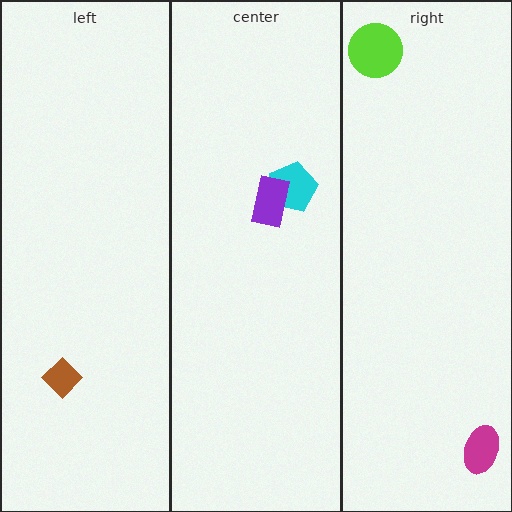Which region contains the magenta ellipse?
The right region.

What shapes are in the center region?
The cyan pentagon, the purple rectangle.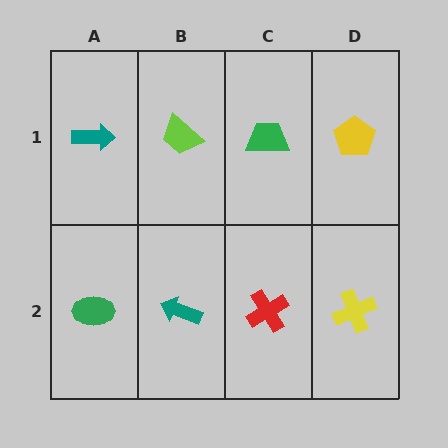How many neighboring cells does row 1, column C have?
3.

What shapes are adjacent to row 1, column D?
A yellow cross (row 2, column D), a green trapezoid (row 1, column C).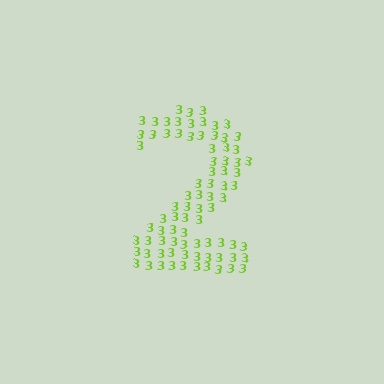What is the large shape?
The large shape is the digit 2.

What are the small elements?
The small elements are digit 3's.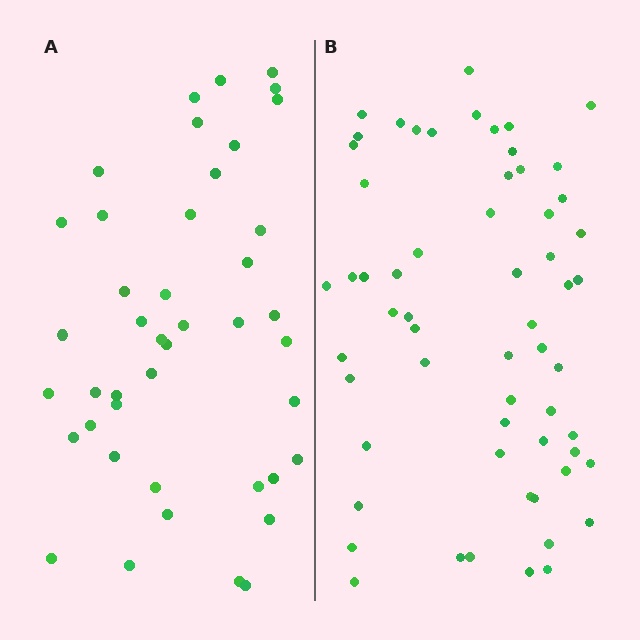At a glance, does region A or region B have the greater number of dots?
Region B (the right region) has more dots.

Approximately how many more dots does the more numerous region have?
Region B has approximately 15 more dots than region A.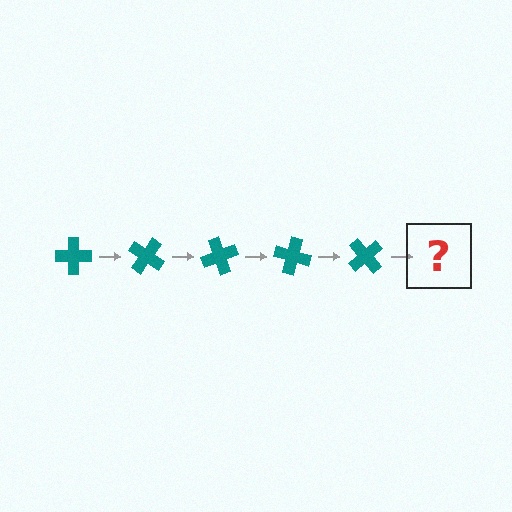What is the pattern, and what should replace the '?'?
The pattern is that the cross rotates 35 degrees each step. The '?' should be a teal cross rotated 175 degrees.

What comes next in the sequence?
The next element should be a teal cross rotated 175 degrees.